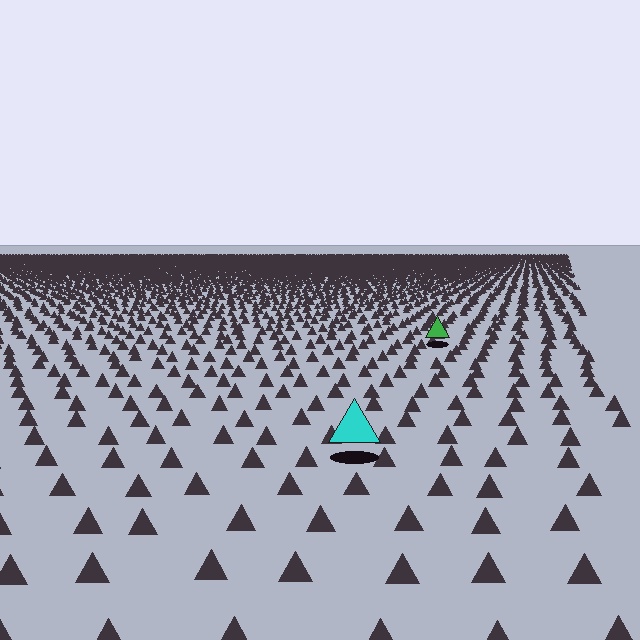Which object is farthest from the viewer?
The green triangle is farthest from the viewer. It appears smaller and the ground texture around it is denser.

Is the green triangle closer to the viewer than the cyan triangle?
No. The cyan triangle is closer — you can tell from the texture gradient: the ground texture is coarser near it.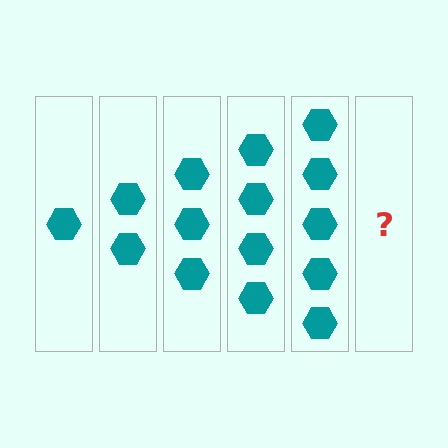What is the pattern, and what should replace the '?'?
The pattern is that each step adds one more hexagon. The '?' should be 6 hexagons.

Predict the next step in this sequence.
The next step is 6 hexagons.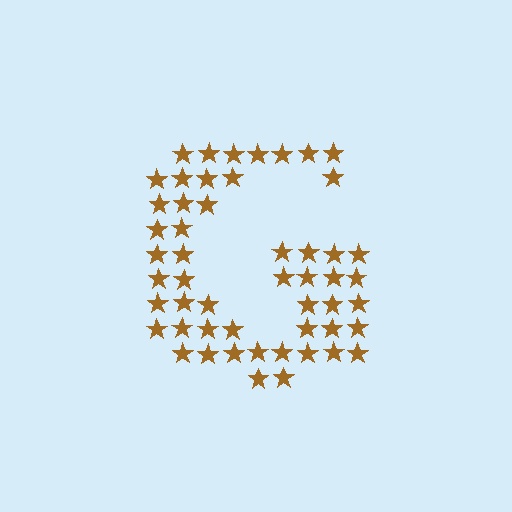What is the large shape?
The large shape is the letter G.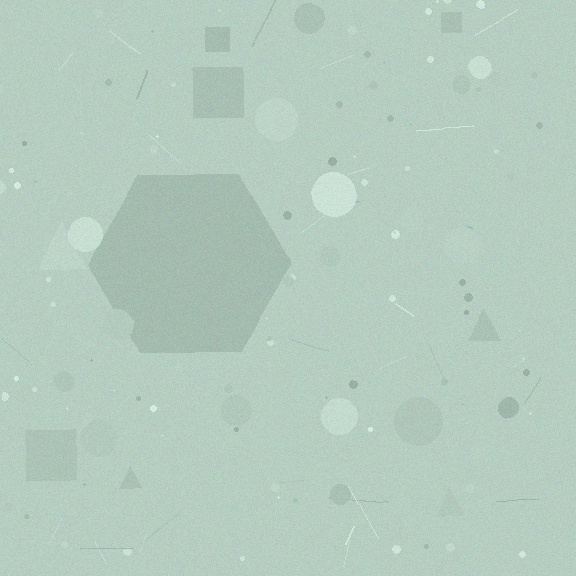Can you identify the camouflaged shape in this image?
The camouflaged shape is a hexagon.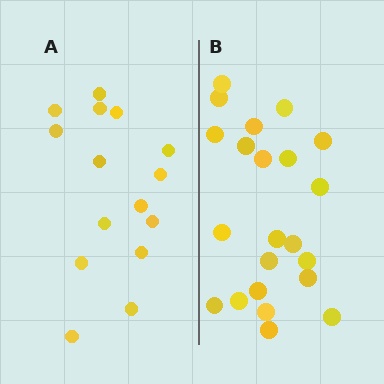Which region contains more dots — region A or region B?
Region B (the right region) has more dots.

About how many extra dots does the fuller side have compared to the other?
Region B has roughly 8 or so more dots than region A.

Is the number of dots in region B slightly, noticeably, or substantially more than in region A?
Region B has substantially more. The ratio is roughly 1.5 to 1.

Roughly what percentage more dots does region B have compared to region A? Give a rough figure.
About 45% more.